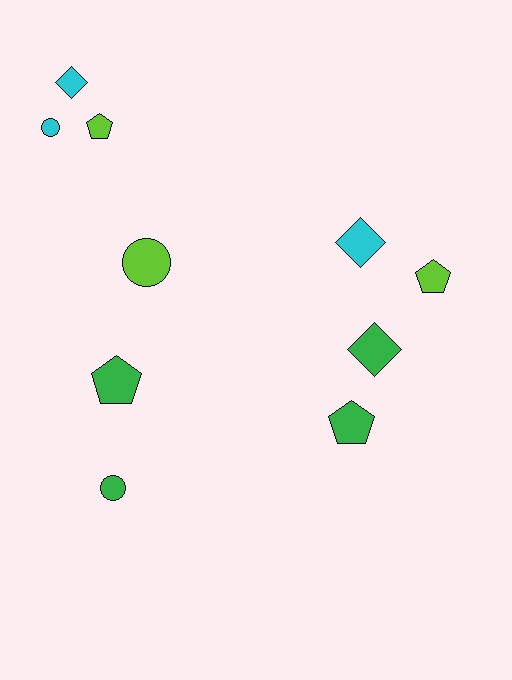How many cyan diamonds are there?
There are 2 cyan diamonds.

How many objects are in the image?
There are 10 objects.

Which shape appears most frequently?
Pentagon, with 4 objects.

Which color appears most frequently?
Green, with 4 objects.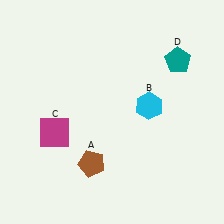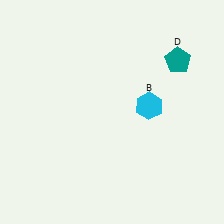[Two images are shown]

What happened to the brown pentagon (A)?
The brown pentagon (A) was removed in Image 2. It was in the bottom-left area of Image 1.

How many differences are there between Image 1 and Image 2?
There are 2 differences between the two images.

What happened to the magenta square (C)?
The magenta square (C) was removed in Image 2. It was in the bottom-left area of Image 1.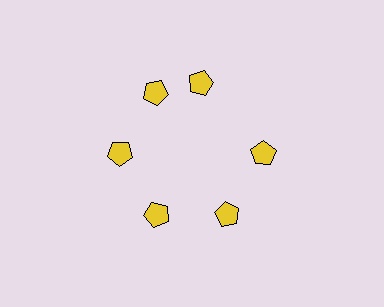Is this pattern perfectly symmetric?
No. The 6 yellow pentagons are arranged in a ring, but one element near the 1 o'clock position is rotated out of alignment along the ring, breaking the 6-fold rotational symmetry.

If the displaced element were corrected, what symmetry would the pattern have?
It would have 6-fold rotational symmetry — the pattern would map onto itself every 60 degrees.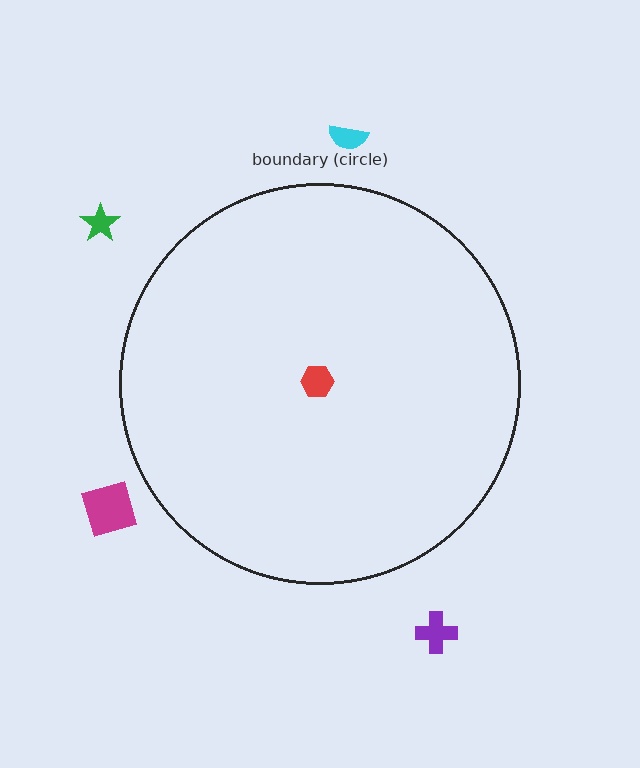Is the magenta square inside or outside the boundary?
Outside.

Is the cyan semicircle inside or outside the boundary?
Outside.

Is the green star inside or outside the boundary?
Outside.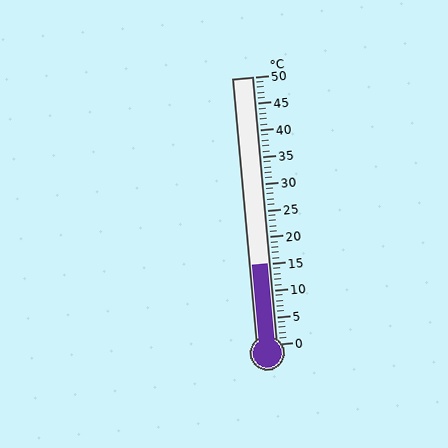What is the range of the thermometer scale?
The thermometer scale ranges from 0°C to 50°C.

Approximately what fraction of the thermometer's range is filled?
The thermometer is filled to approximately 30% of its range.